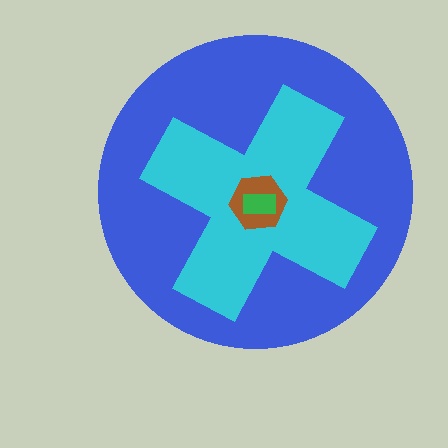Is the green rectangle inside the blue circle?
Yes.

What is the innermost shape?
The green rectangle.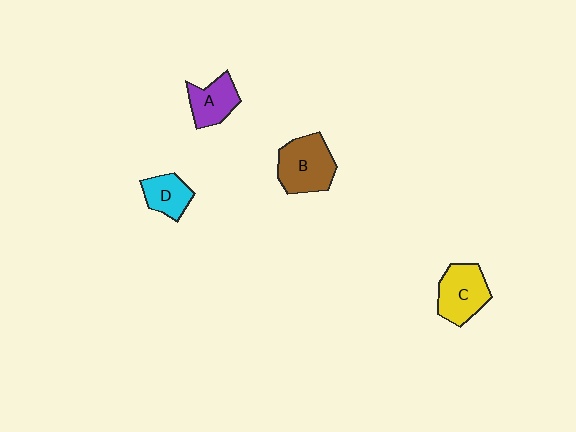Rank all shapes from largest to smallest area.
From largest to smallest: B (brown), C (yellow), A (purple), D (cyan).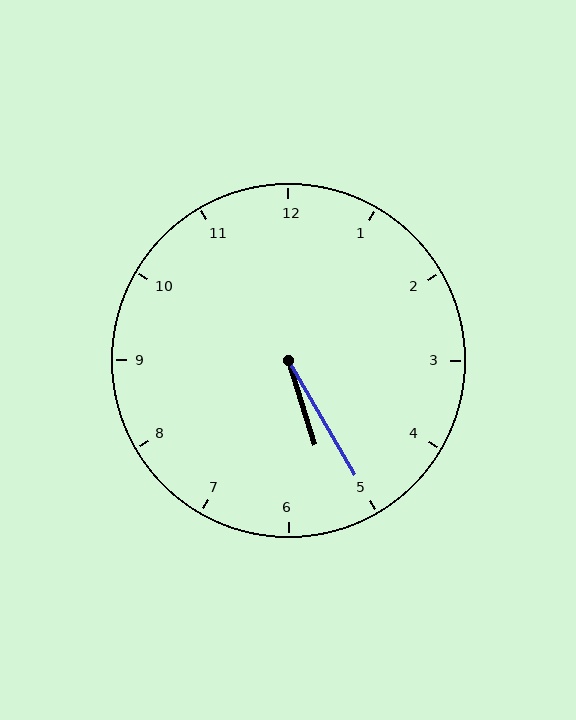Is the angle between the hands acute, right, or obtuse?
It is acute.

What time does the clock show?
5:25.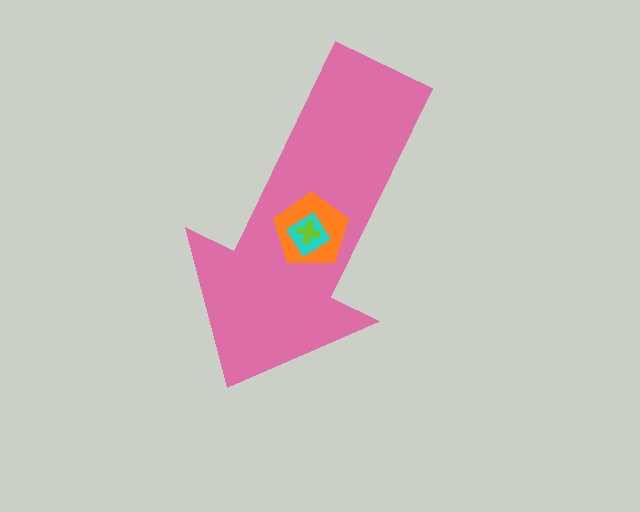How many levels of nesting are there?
4.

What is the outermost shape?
The pink arrow.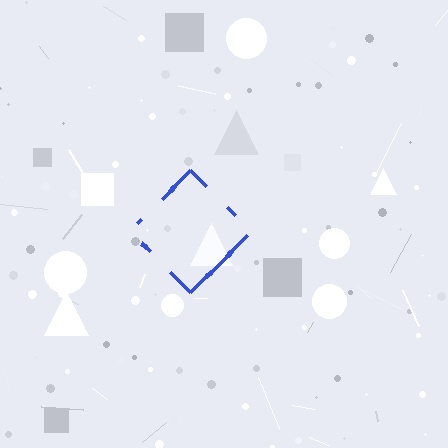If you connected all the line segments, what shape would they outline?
They would outline a diamond.